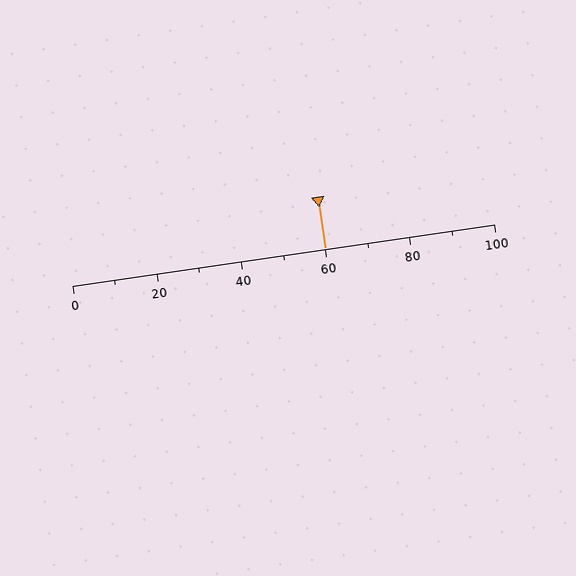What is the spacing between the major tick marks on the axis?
The major ticks are spaced 20 apart.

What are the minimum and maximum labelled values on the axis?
The axis runs from 0 to 100.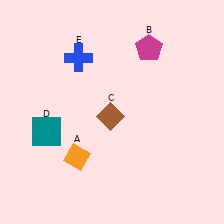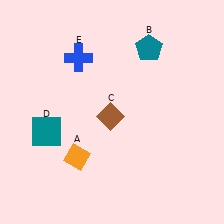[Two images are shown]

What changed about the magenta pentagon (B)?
In Image 1, B is magenta. In Image 2, it changed to teal.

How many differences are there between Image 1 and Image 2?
There is 1 difference between the two images.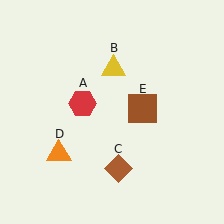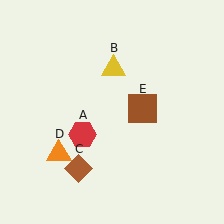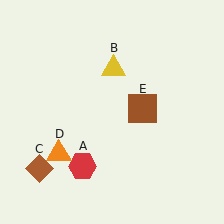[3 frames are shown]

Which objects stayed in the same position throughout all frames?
Yellow triangle (object B) and orange triangle (object D) and brown square (object E) remained stationary.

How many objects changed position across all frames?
2 objects changed position: red hexagon (object A), brown diamond (object C).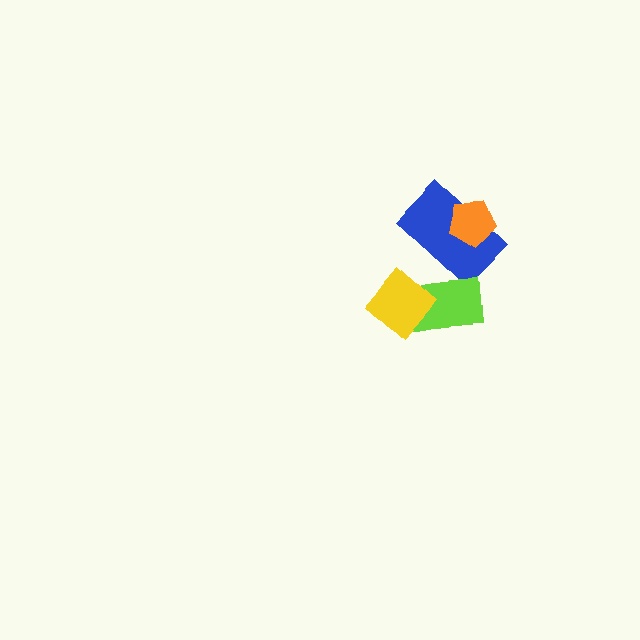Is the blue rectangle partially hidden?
Yes, it is partially covered by another shape.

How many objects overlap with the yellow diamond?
1 object overlaps with the yellow diamond.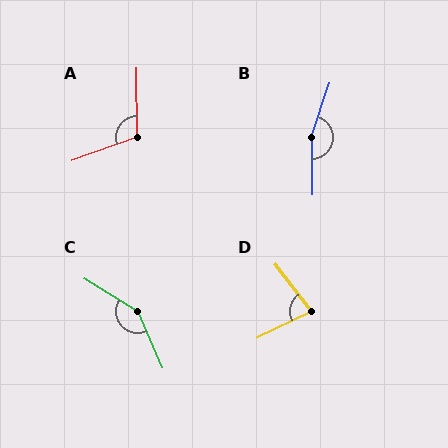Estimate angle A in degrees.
Approximately 109 degrees.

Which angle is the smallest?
D, at approximately 79 degrees.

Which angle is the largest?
B, at approximately 160 degrees.